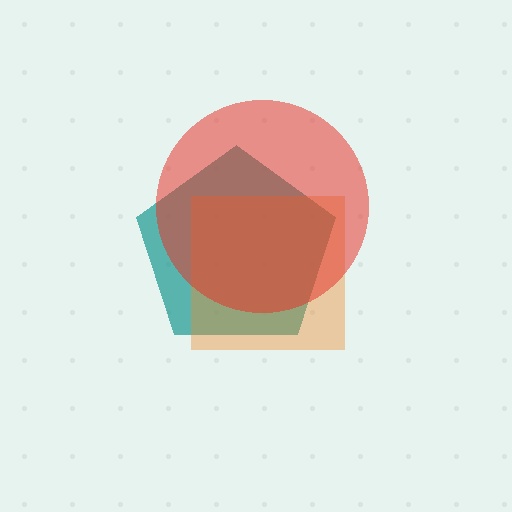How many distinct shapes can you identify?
There are 3 distinct shapes: a teal pentagon, an orange square, a red circle.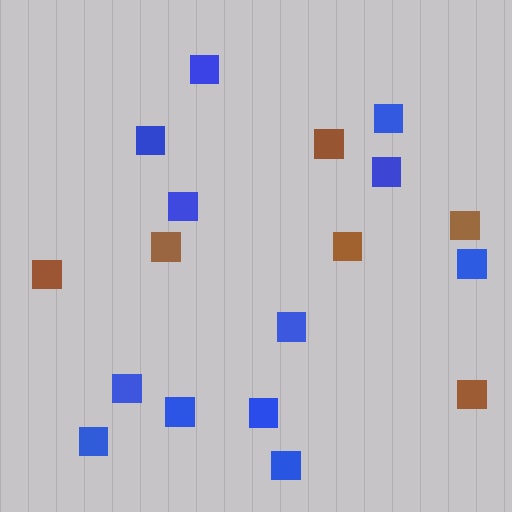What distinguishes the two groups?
There are 2 groups: one group of brown squares (6) and one group of blue squares (12).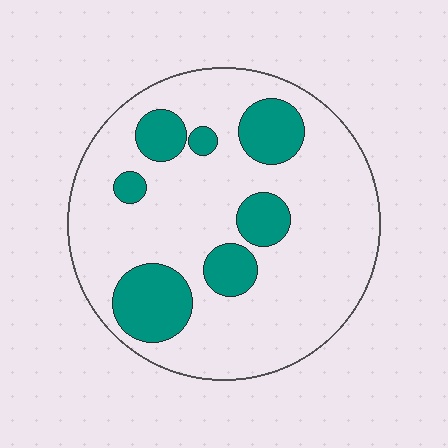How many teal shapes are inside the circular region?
7.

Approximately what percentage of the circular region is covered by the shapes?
Approximately 20%.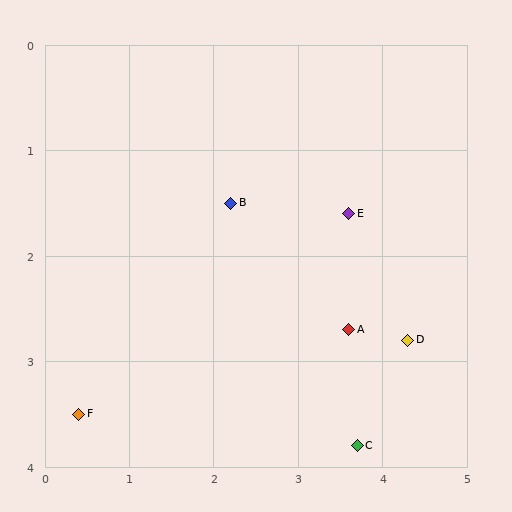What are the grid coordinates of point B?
Point B is at approximately (2.2, 1.5).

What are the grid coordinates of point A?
Point A is at approximately (3.6, 2.7).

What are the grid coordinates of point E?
Point E is at approximately (3.6, 1.6).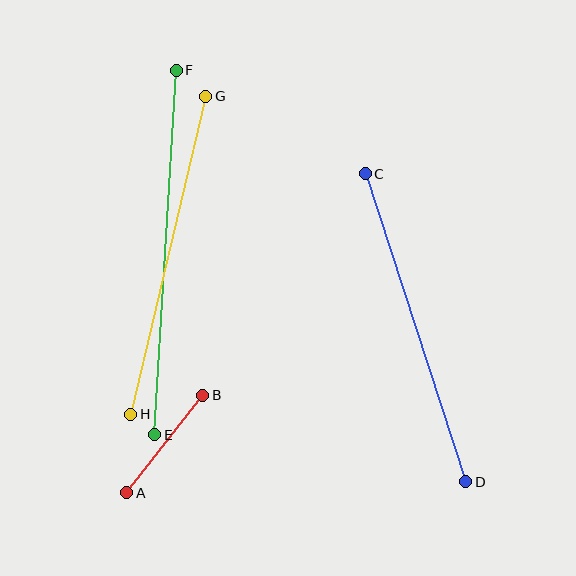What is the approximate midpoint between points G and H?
The midpoint is at approximately (168, 255) pixels.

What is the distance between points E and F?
The distance is approximately 365 pixels.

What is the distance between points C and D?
The distance is approximately 324 pixels.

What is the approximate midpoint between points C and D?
The midpoint is at approximately (415, 328) pixels.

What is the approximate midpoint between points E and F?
The midpoint is at approximately (166, 253) pixels.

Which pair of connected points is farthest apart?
Points E and F are farthest apart.